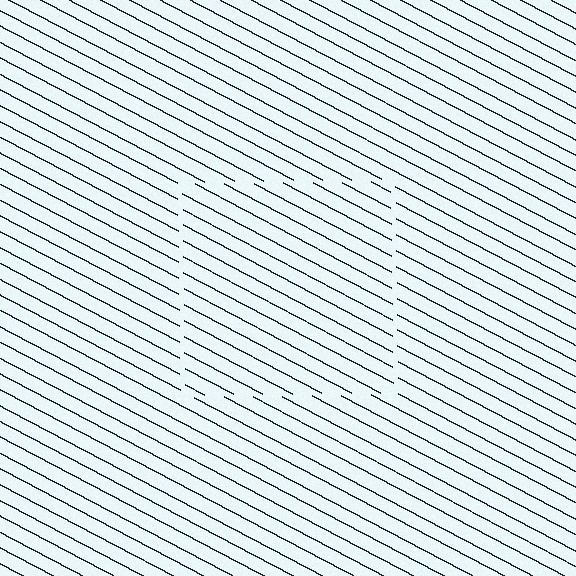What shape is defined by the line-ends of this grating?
An illusory square. The interior of the shape contains the same grating, shifted by half a period — the contour is defined by the phase discontinuity where line-ends from the inner and outer gratings abut.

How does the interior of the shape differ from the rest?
The interior of the shape contains the same grating, shifted by half a period — the contour is defined by the phase discontinuity where line-ends from the inner and outer gratings abut.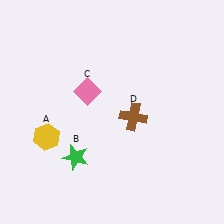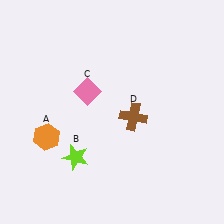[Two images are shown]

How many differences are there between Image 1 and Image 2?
There are 2 differences between the two images.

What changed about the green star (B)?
In Image 1, B is green. In Image 2, it changed to lime.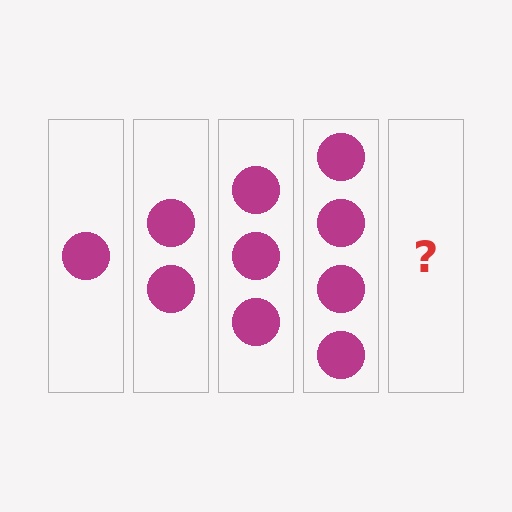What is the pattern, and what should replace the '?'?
The pattern is that each step adds one more circle. The '?' should be 5 circles.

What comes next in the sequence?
The next element should be 5 circles.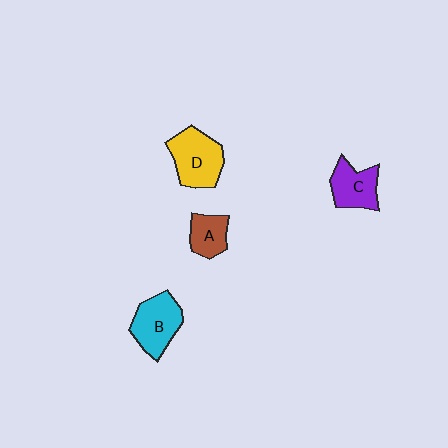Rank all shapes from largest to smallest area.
From largest to smallest: D (yellow), B (cyan), C (purple), A (brown).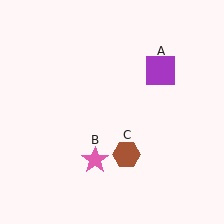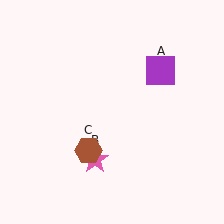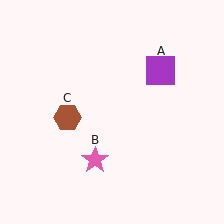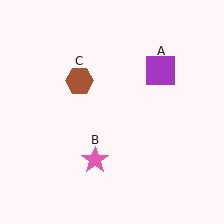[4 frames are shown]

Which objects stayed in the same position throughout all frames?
Purple square (object A) and pink star (object B) remained stationary.